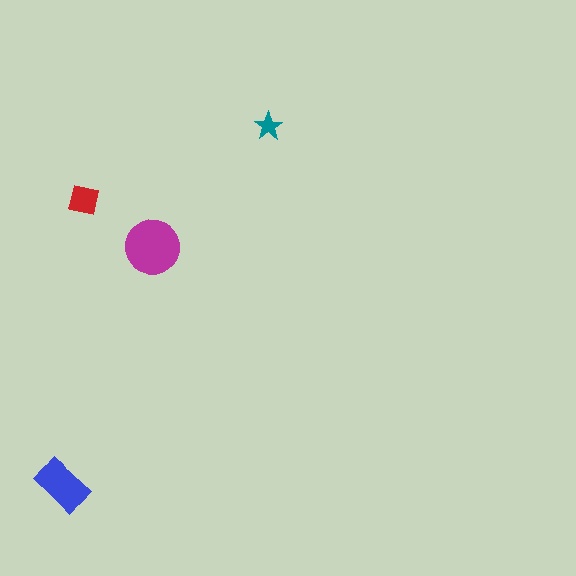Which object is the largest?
The magenta circle.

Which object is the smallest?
The teal star.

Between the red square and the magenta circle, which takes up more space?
The magenta circle.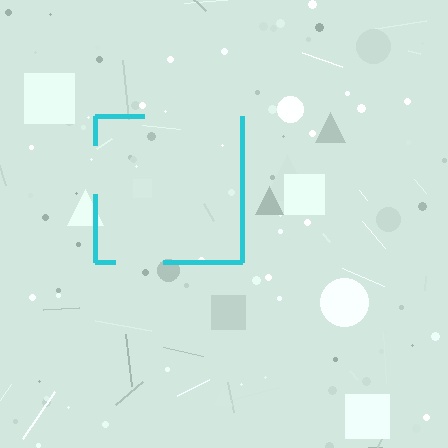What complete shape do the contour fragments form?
The contour fragments form a square.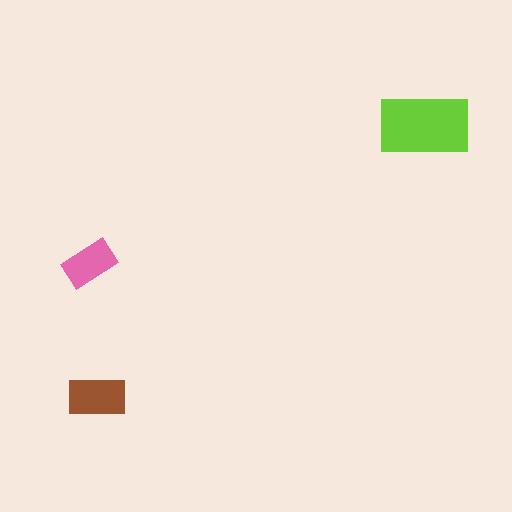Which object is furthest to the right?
The lime rectangle is rightmost.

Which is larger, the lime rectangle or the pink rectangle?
The lime one.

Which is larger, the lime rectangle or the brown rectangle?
The lime one.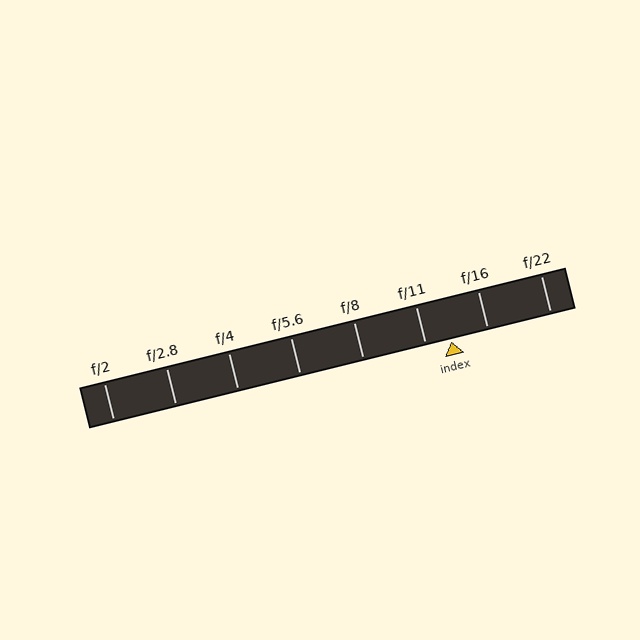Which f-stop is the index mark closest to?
The index mark is closest to f/11.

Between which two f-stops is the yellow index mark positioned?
The index mark is between f/11 and f/16.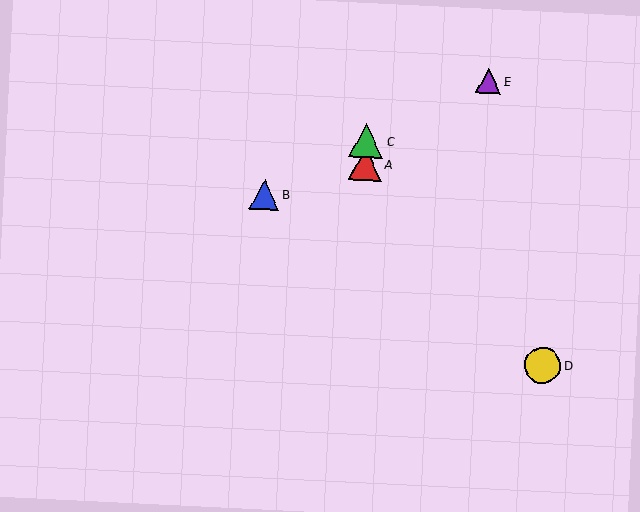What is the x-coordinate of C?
Object C is at x≈366.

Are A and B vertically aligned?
No, A is at x≈365 and B is at x≈264.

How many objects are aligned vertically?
2 objects (A, C) are aligned vertically.